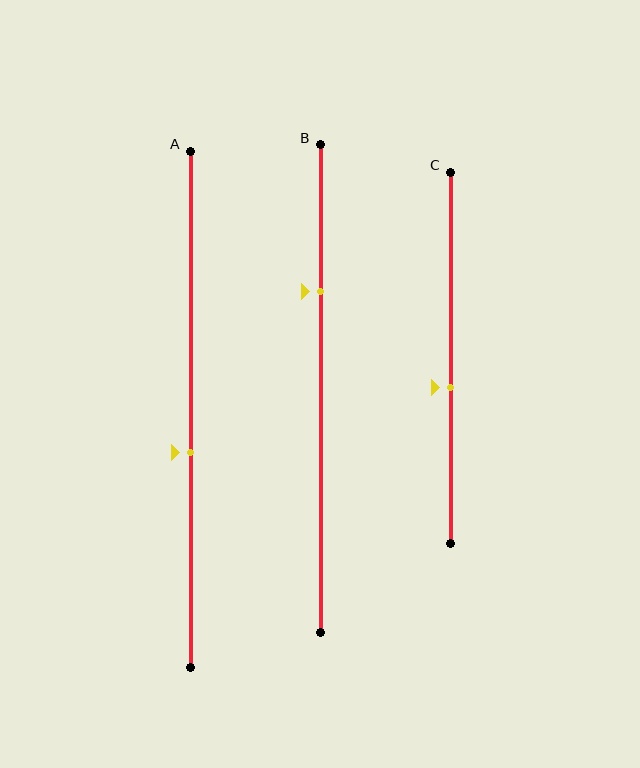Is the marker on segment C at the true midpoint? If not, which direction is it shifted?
No, the marker on segment C is shifted downward by about 8% of the segment length.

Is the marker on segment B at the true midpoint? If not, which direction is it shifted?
No, the marker on segment B is shifted upward by about 20% of the segment length.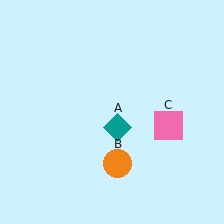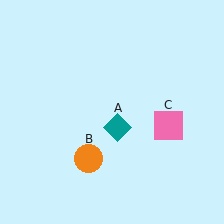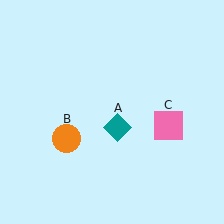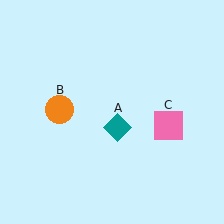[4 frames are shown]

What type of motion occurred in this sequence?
The orange circle (object B) rotated clockwise around the center of the scene.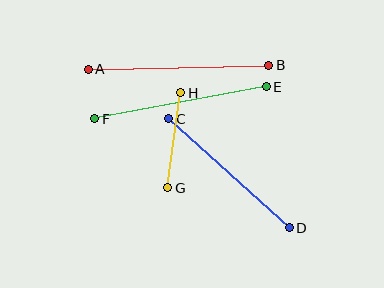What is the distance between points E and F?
The distance is approximately 174 pixels.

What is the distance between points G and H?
The distance is approximately 96 pixels.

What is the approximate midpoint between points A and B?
The midpoint is at approximately (179, 67) pixels.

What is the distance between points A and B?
The distance is approximately 181 pixels.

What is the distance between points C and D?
The distance is approximately 163 pixels.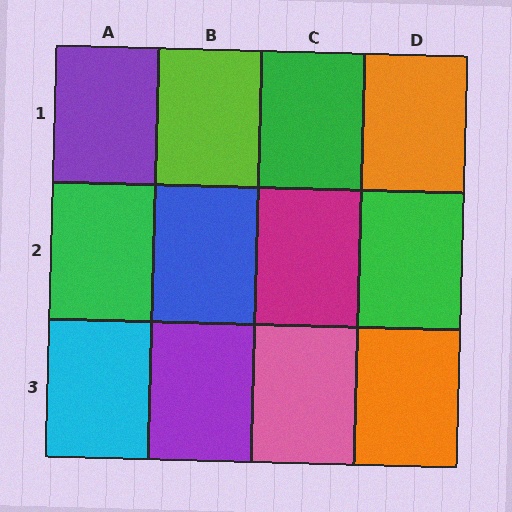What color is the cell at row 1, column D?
Orange.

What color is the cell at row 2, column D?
Green.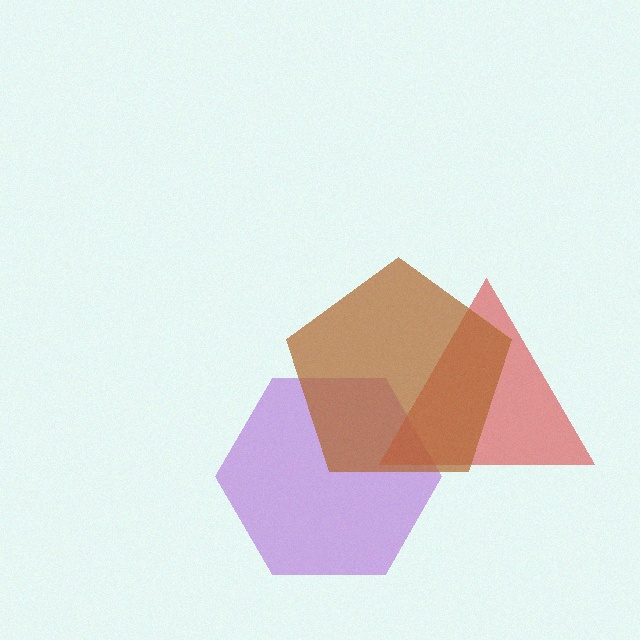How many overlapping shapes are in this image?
There are 3 overlapping shapes in the image.